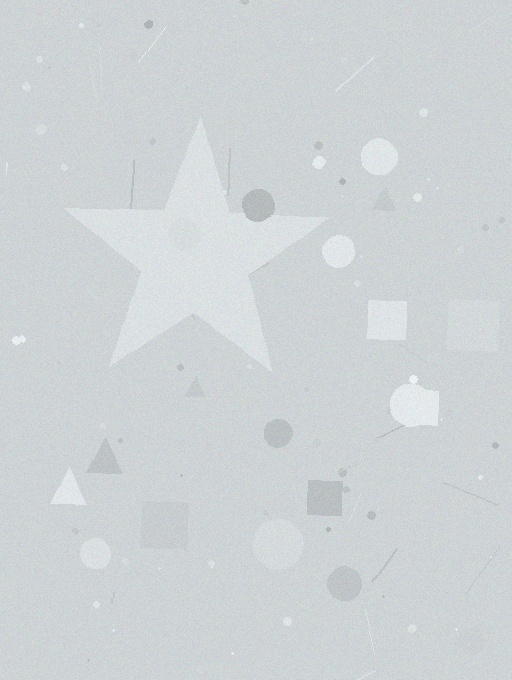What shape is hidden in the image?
A star is hidden in the image.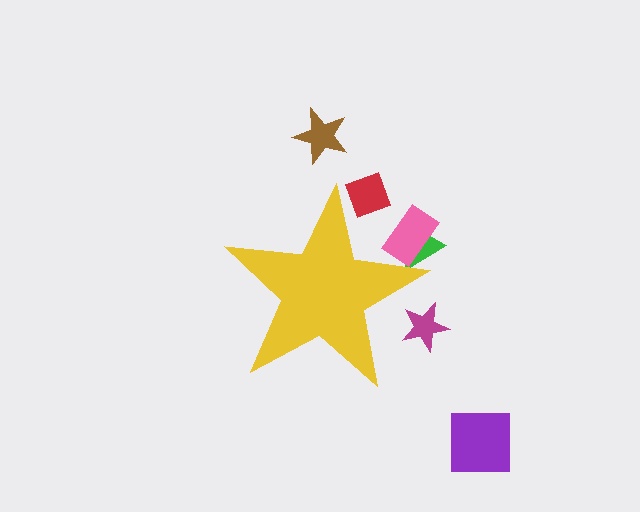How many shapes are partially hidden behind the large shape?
4 shapes are partially hidden.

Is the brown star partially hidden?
No, the brown star is fully visible.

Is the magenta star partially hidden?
Yes, the magenta star is partially hidden behind the yellow star.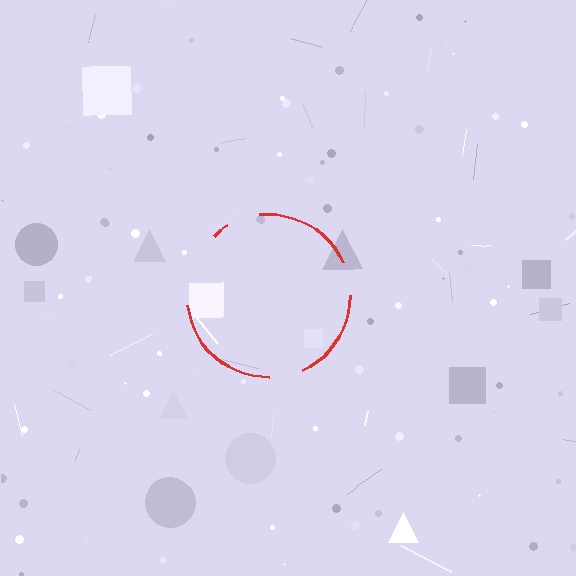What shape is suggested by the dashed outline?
The dashed outline suggests a circle.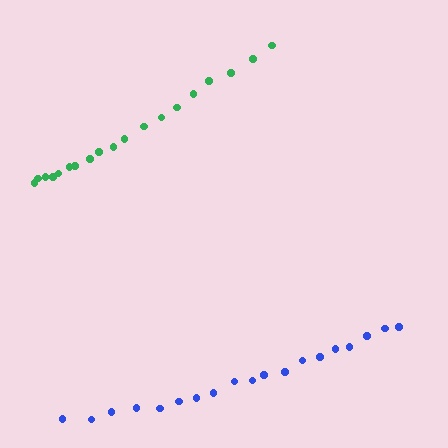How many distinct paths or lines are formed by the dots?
There are 2 distinct paths.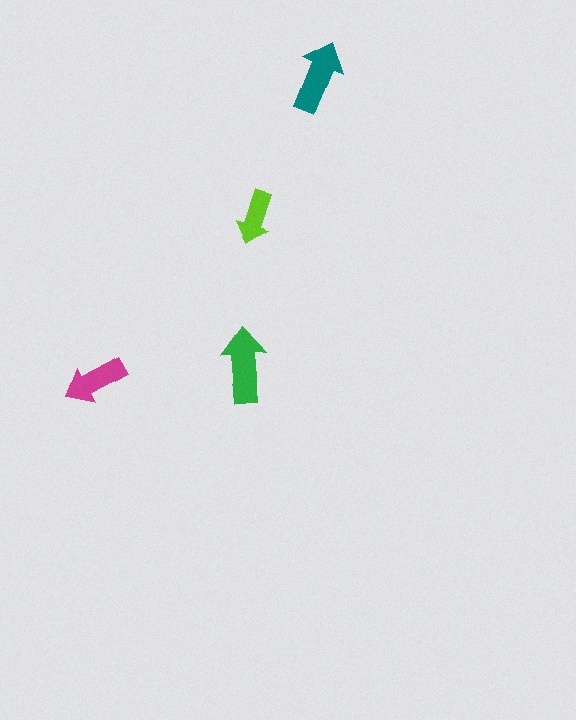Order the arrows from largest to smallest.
the green one, the teal one, the magenta one, the lime one.